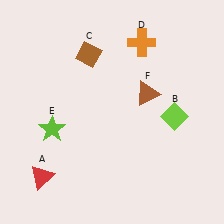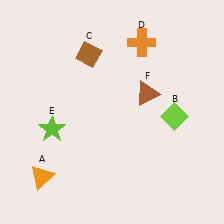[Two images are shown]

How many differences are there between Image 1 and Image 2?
There is 1 difference between the two images.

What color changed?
The triangle (A) changed from red in Image 1 to orange in Image 2.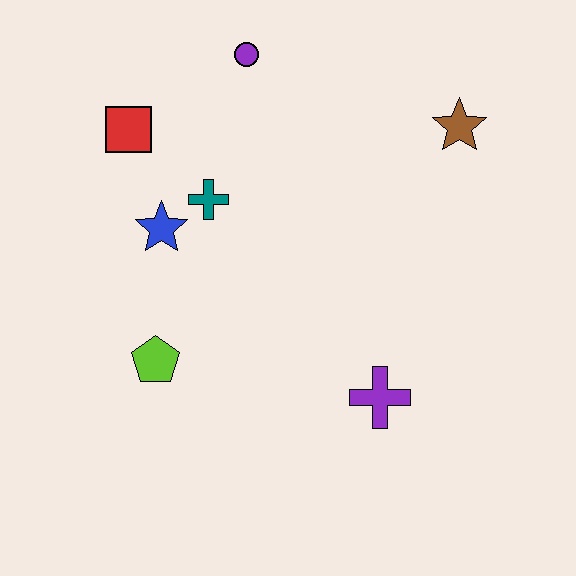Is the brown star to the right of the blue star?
Yes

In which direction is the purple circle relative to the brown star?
The purple circle is to the left of the brown star.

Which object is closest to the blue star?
The teal cross is closest to the blue star.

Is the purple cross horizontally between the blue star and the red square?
No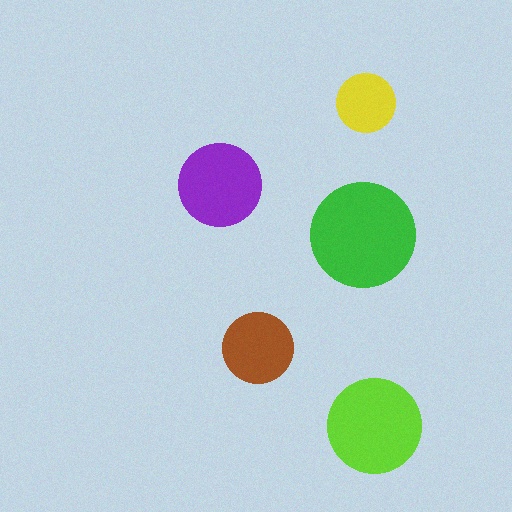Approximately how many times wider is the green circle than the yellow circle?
About 2 times wider.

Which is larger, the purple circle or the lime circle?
The lime one.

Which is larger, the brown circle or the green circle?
The green one.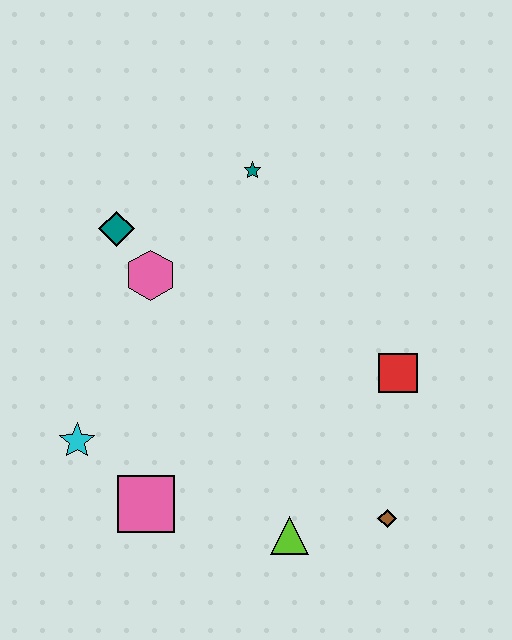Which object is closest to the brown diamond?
The lime triangle is closest to the brown diamond.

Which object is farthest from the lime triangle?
The teal star is farthest from the lime triangle.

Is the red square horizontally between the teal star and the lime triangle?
No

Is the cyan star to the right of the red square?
No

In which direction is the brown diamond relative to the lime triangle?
The brown diamond is to the right of the lime triangle.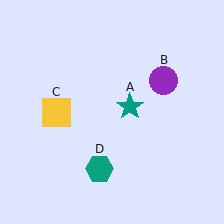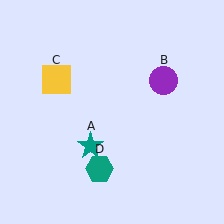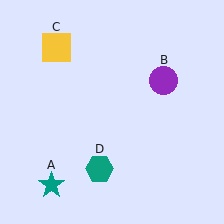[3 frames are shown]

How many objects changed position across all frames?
2 objects changed position: teal star (object A), yellow square (object C).